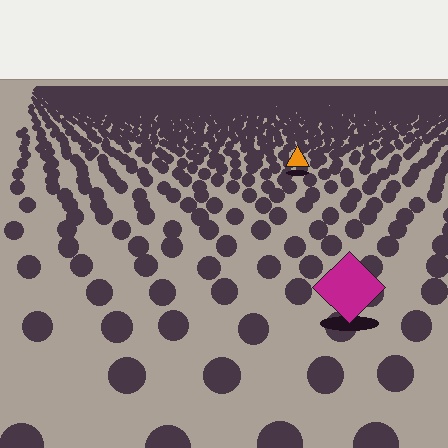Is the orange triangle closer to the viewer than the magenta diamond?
No. The magenta diamond is closer — you can tell from the texture gradient: the ground texture is coarser near it.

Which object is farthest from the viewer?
The orange triangle is farthest from the viewer. It appears smaller and the ground texture around it is denser.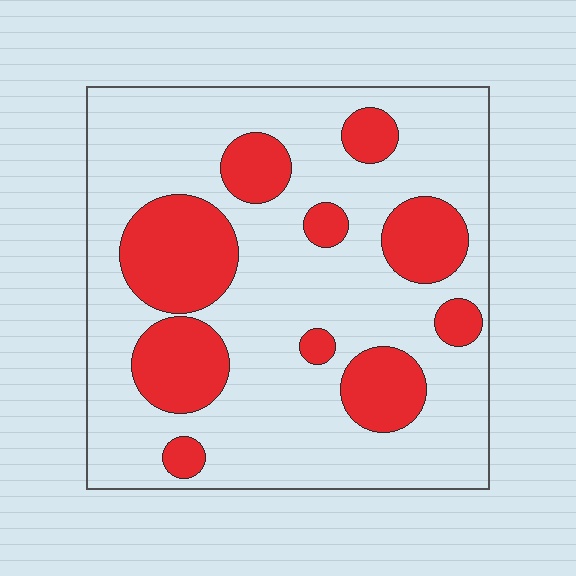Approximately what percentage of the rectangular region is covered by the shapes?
Approximately 25%.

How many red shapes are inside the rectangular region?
10.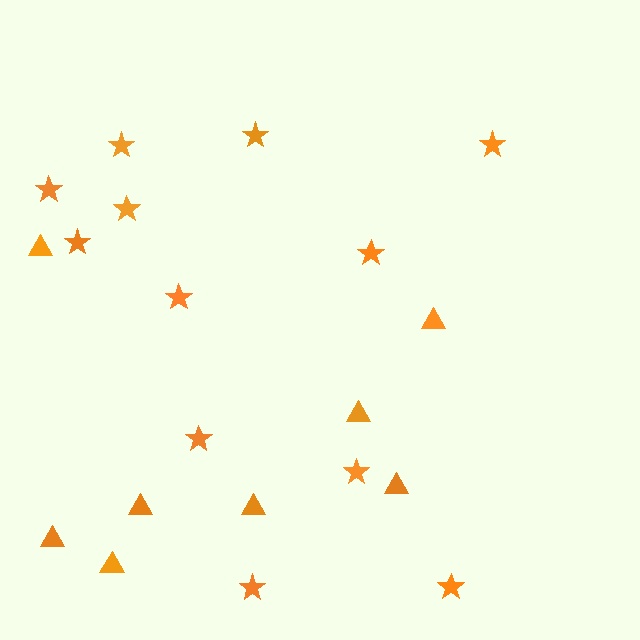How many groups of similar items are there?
There are 2 groups: one group of stars (12) and one group of triangles (8).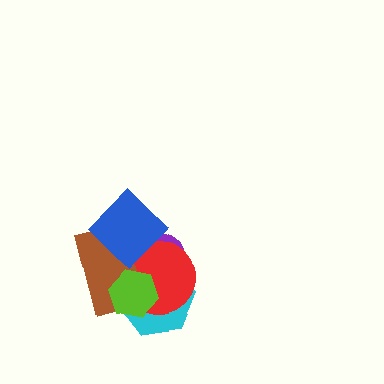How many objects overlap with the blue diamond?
3 objects overlap with the blue diamond.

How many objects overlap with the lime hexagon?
4 objects overlap with the lime hexagon.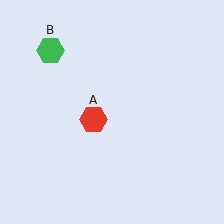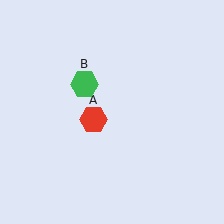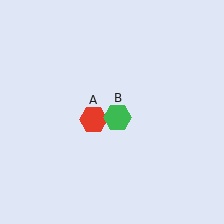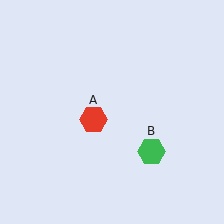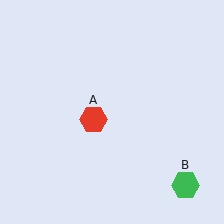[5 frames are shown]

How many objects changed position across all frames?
1 object changed position: green hexagon (object B).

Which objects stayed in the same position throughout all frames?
Red hexagon (object A) remained stationary.